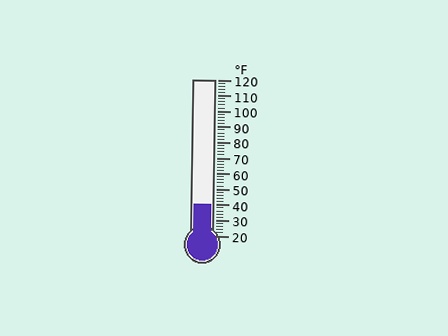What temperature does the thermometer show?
The thermometer shows approximately 40°F.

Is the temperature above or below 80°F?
The temperature is below 80°F.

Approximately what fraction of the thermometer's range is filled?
The thermometer is filled to approximately 20% of its range.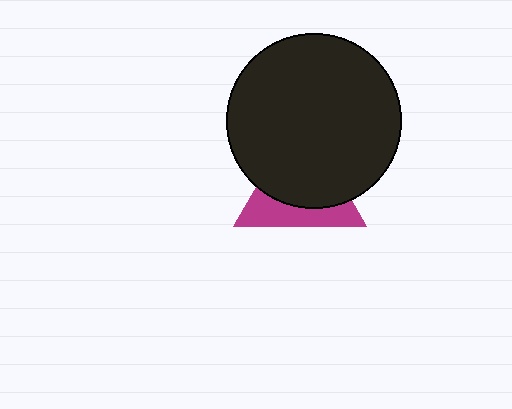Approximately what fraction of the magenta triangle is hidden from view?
Roughly 62% of the magenta triangle is hidden behind the black circle.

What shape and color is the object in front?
The object in front is a black circle.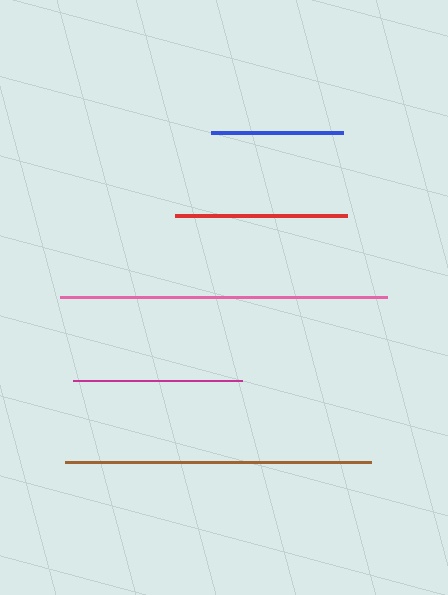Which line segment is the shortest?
The blue line is the shortest at approximately 132 pixels.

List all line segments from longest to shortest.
From longest to shortest: pink, brown, red, magenta, blue.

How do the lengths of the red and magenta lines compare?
The red and magenta lines are approximately the same length.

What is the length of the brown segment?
The brown segment is approximately 306 pixels long.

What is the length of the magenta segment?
The magenta segment is approximately 169 pixels long.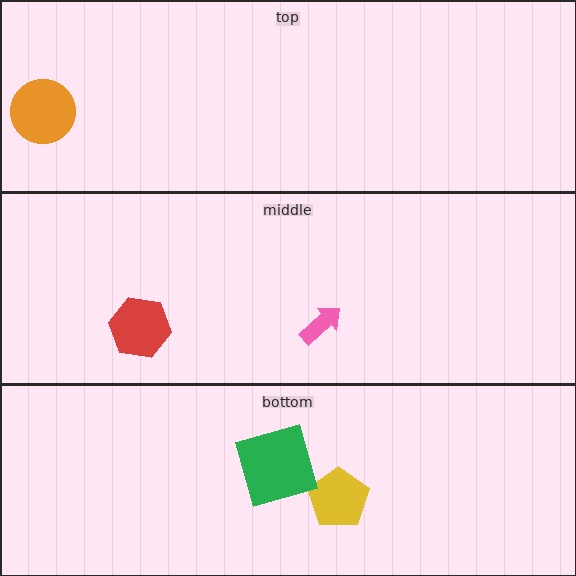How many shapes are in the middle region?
2.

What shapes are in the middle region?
The red hexagon, the pink arrow.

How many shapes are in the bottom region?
2.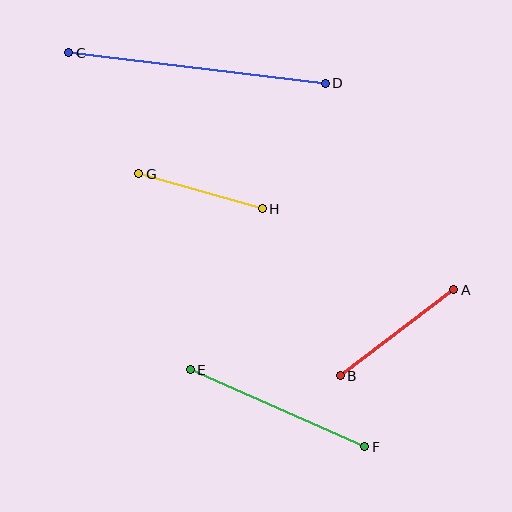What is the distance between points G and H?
The distance is approximately 129 pixels.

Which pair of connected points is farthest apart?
Points C and D are farthest apart.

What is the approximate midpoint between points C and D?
The midpoint is at approximately (197, 68) pixels.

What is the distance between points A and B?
The distance is approximately 142 pixels.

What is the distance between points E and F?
The distance is approximately 191 pixels.